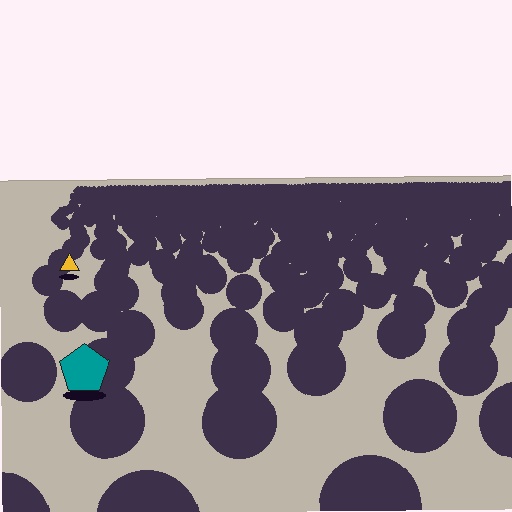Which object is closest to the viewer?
The teal pentagon is closest. The texture marks near it are larger and more spread out.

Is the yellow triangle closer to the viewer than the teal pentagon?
No. The teal pentagon is closer — you can tell from the texture gradient: the ground texture is coarser near it.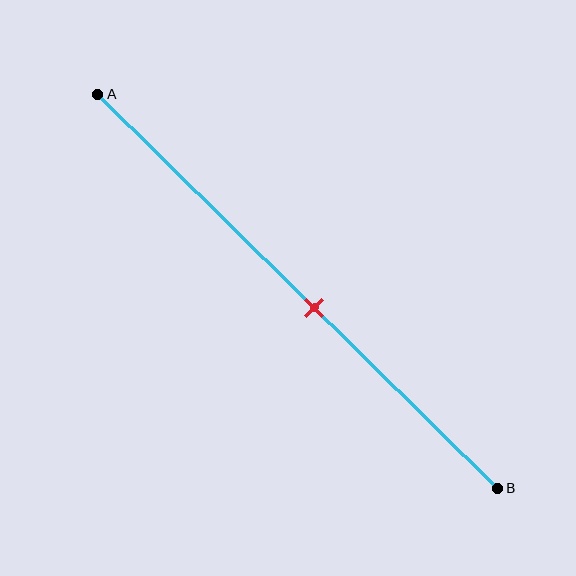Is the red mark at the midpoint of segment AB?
No, the mark is at about 55% from A, not at the 50% midpoint.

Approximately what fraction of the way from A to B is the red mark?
The red mark is approximately 55% of the way from A to B.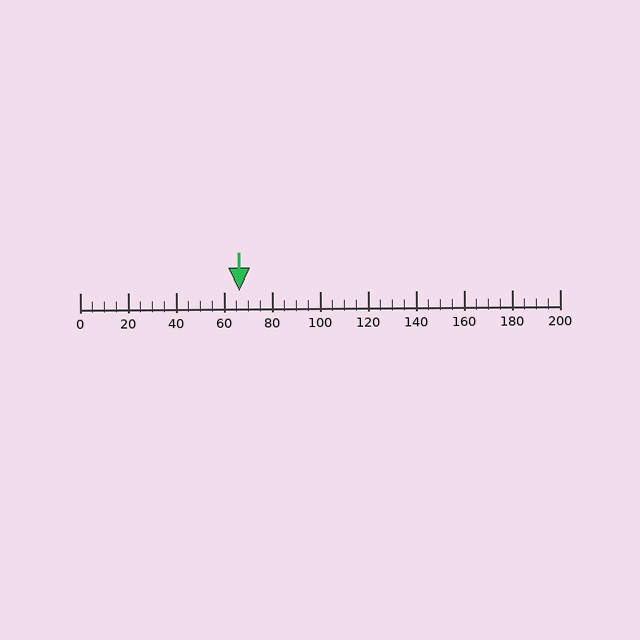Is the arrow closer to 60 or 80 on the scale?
The arrow is closer to 60.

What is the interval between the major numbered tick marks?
The major tick marks are spaced 20 units apart.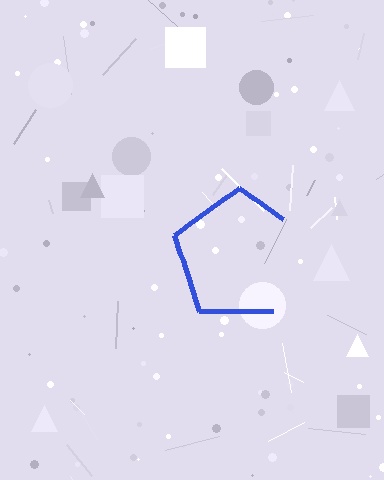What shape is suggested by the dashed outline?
The dashed outline suggests a pentagon.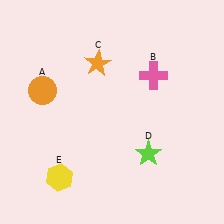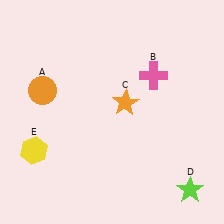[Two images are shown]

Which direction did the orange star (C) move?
The orange star (C) moved down.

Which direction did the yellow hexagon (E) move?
The yellow hexagon (E) moved up.